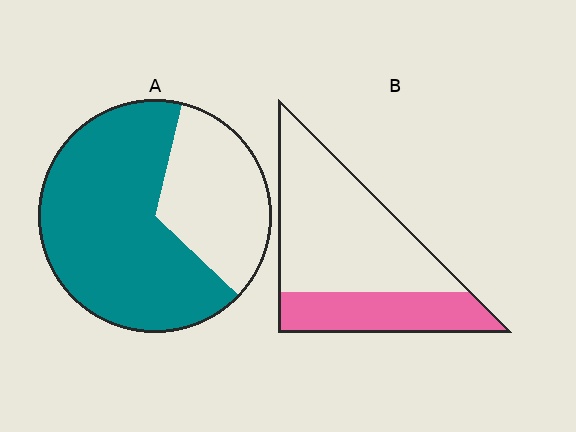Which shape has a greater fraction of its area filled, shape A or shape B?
Shape A.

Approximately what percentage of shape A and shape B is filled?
A is approximately 65% and B is approximately 30%.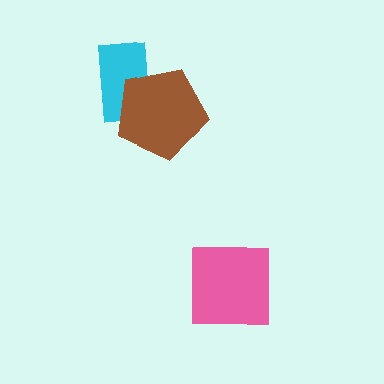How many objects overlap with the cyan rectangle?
1 object overlaps with the cyan rectangle.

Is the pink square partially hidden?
No, no other shape covers it.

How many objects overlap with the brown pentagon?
1 object overlaps with the brown pentagon.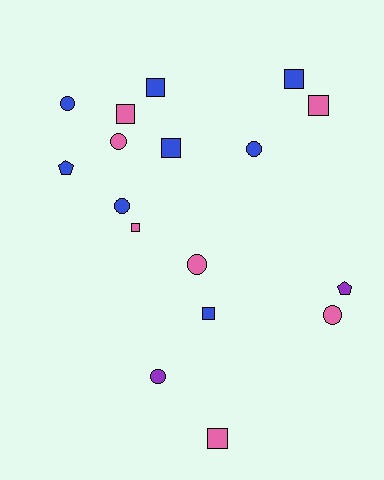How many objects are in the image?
There are 17 objects.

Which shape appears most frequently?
Square, with 8 objects.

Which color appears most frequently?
Blue, with 8 objects.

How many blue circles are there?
There are 3 blue circles.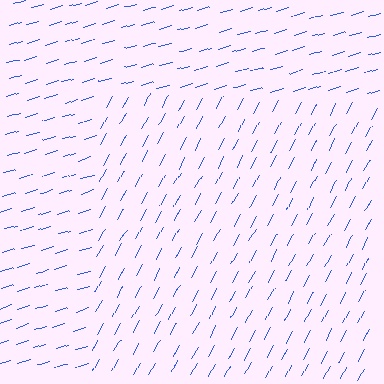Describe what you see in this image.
The image is filled with small blue line segments. A rectangle region in the image has lines oriented differently from the surrounding lines, creating a visible texture boundary.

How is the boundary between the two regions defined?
The boundary is defined purely by a change in line orientation (approximately 45 degrees difference). All lines are the same color and thickness.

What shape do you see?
I see a rectangle.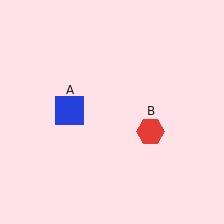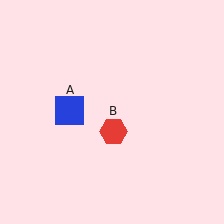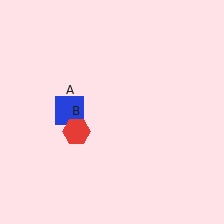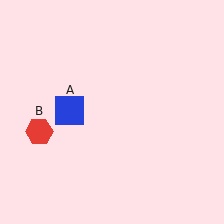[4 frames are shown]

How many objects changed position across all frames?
1 object changed position: red hexagon (object B).